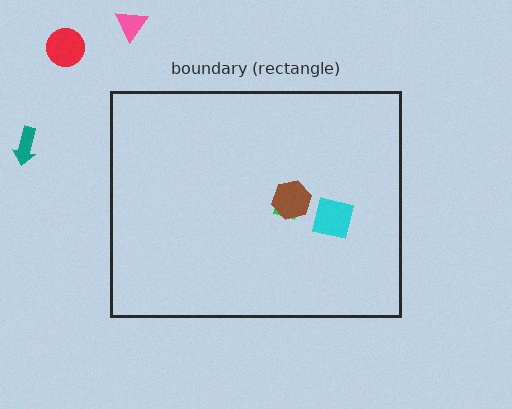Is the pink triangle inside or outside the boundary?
Outside.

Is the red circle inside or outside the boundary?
Outside.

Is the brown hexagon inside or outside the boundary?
Inside.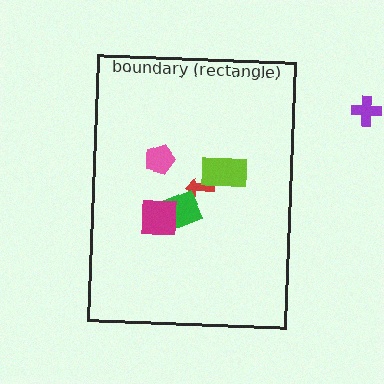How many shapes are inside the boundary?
5 inside, 1 outside.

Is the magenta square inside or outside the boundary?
Inside.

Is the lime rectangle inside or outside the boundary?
Inside.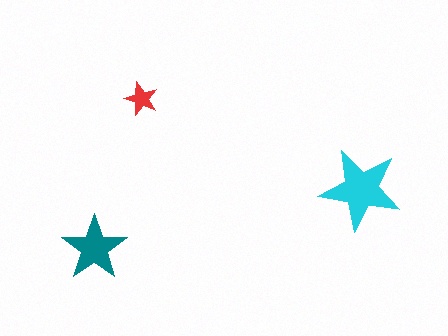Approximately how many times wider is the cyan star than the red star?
About 2.5 times wider.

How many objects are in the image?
There are 3 objects in the image.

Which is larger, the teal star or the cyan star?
The cyan one.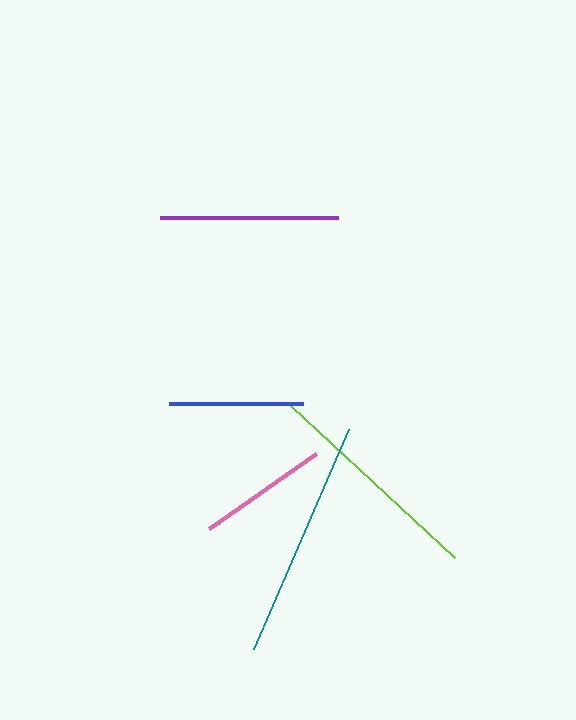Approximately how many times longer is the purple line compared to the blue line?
The purple line is approximately 1.3 times the length of the blue line.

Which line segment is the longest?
The teal line is the longest at approximately 240 pixels.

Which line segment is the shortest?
The pink line is the shortest at approximately 131 pixels.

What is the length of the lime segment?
The lime segment is approximately 224 pixels long.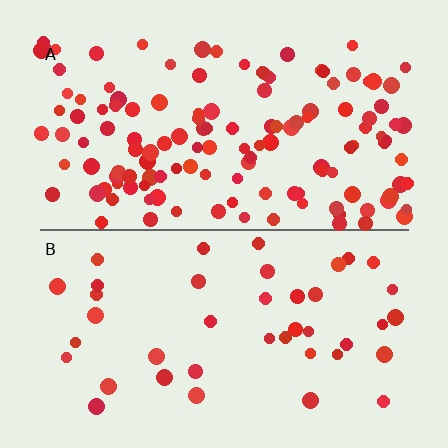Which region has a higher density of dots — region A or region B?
A (the top).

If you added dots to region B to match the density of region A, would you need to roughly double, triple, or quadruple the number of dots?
Approximately triple.